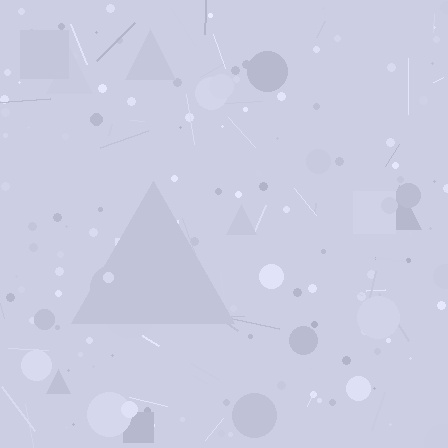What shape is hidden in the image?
A triangle is hidden in the image.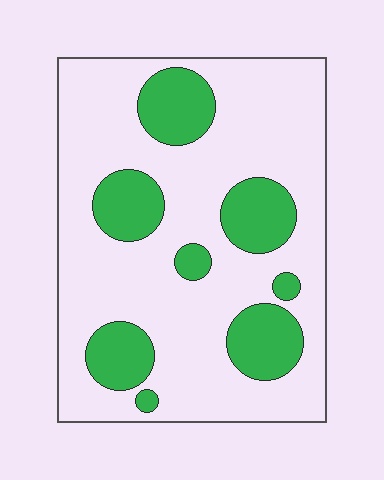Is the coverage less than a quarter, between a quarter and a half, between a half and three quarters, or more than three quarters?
Less than a quarter.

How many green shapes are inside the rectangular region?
8.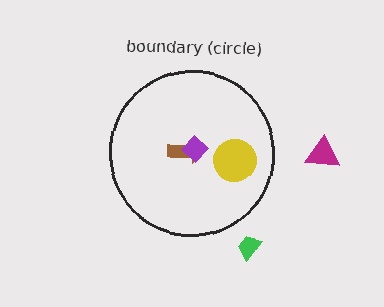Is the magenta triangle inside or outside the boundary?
Outside.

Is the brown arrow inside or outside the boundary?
Inside.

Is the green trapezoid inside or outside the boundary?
Outside.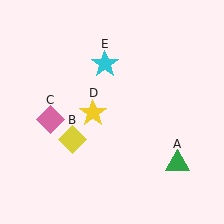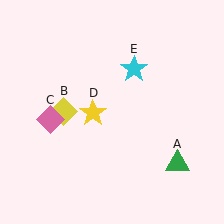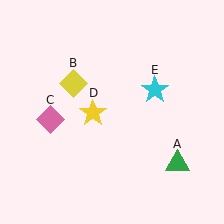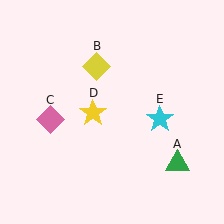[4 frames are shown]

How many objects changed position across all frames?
2 objects changed position: yellow diamond (object B), cyan star (object E).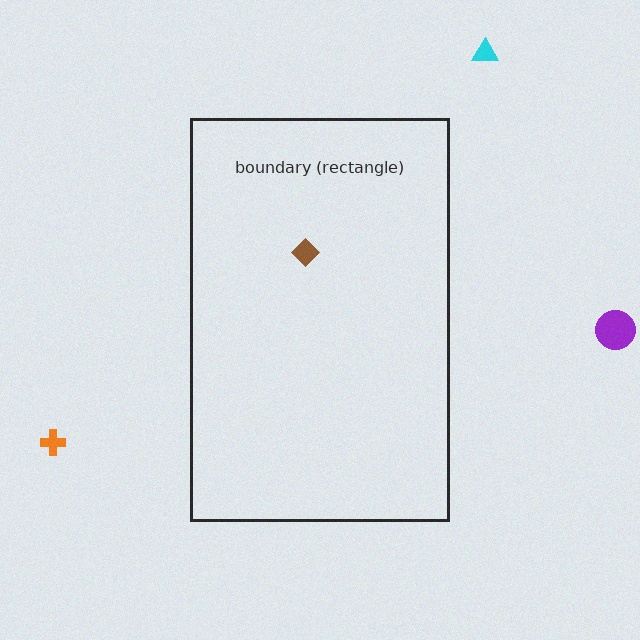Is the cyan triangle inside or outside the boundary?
Outside.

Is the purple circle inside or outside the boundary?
Outside.